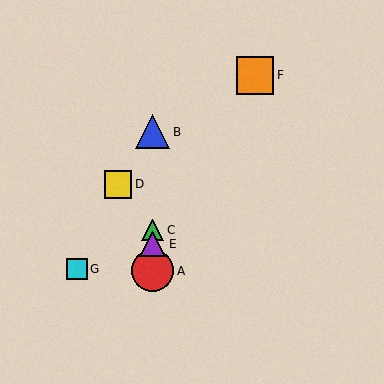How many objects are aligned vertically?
4 objects (A, B, C, E) are aligned vertically.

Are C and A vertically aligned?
Yes, both are at x≈153.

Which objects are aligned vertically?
Objects A, B, C, E are aligned vertically.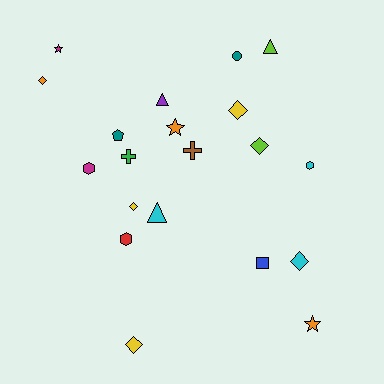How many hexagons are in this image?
There are 3 hexagons.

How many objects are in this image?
There are 20 objects.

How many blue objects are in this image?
There is 1 blue object.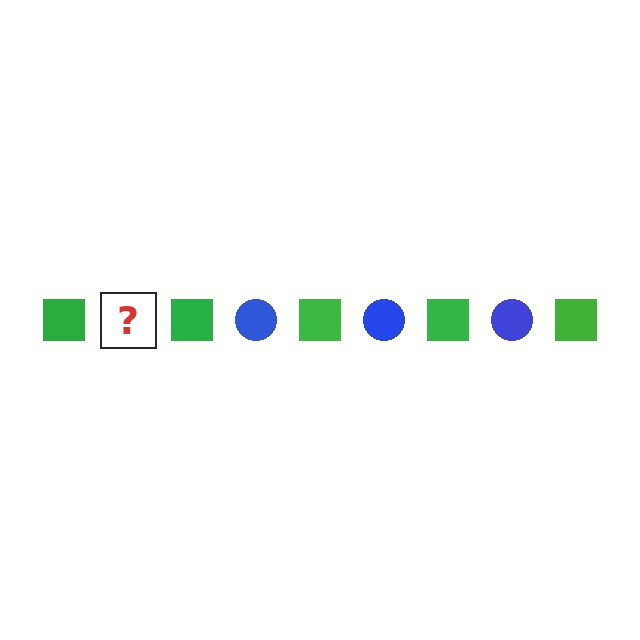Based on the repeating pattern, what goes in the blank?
The blank should be a blue circle.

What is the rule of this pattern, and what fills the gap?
The rule is that the pattern alternates between green square and blue circle. The gap should be filled with a blue circle.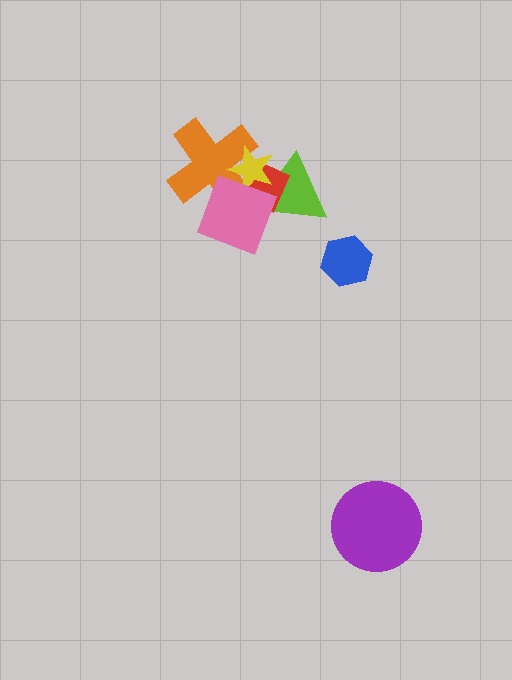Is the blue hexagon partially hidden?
No, no other shape covers it.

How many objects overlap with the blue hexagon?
0 objects overlap with the blue hexagon.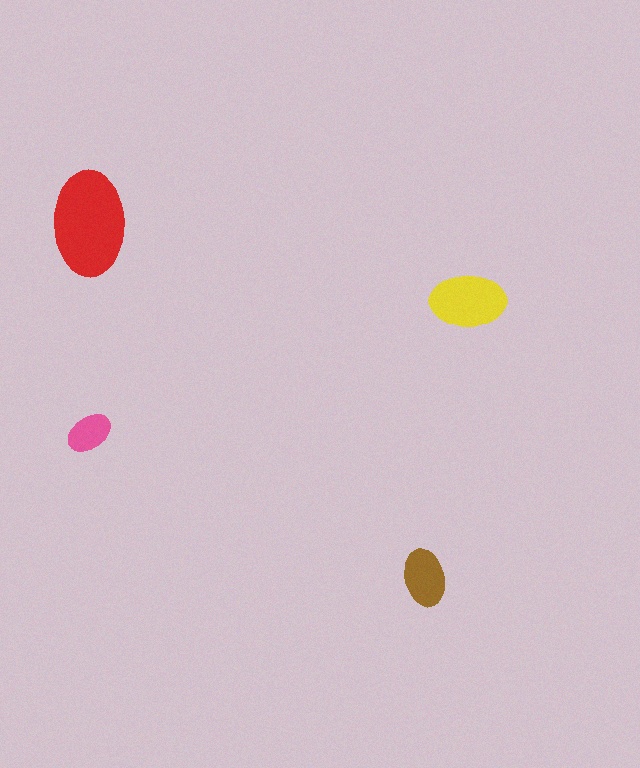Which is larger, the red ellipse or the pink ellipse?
The red one.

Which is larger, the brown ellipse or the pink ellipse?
The brown one.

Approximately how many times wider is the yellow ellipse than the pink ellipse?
About 1.5 times wider.